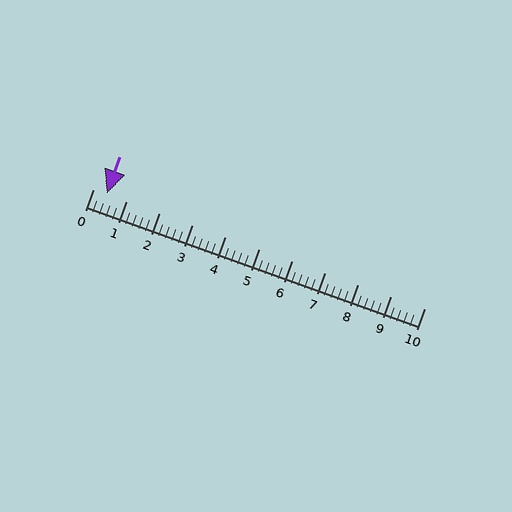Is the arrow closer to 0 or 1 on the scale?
The arrow is closer to 0.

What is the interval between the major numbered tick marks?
The major tick marks are spaced 1 units apart.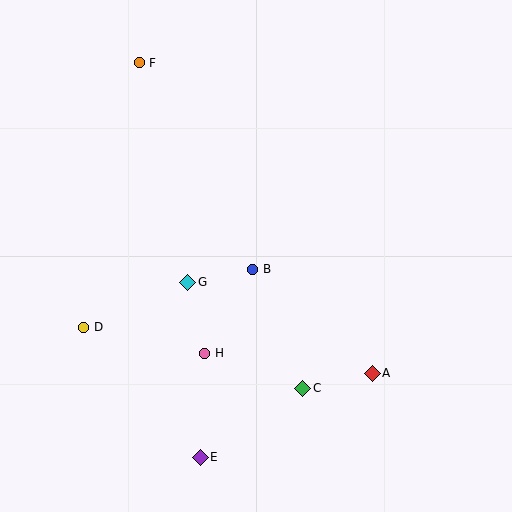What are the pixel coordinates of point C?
Point C is at (303, 388).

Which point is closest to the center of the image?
Point B at (253, 270) is closest to the center.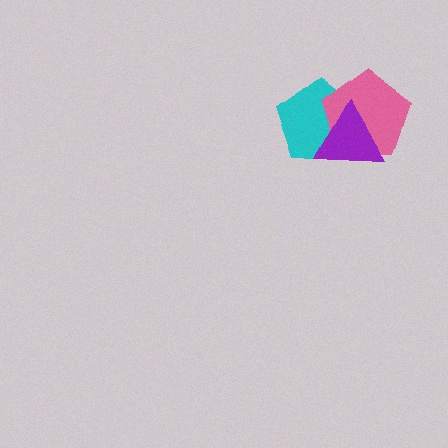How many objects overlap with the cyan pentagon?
2 objects overlap with the cyan pentagon.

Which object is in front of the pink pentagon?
The purple triangle is in front of the pink pentagon.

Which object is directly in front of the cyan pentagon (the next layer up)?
The pink pentagon is directly in front of the cyan pentagon.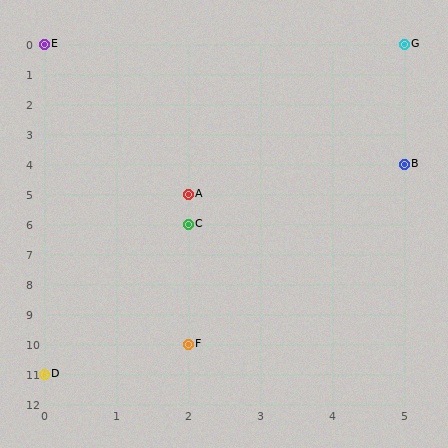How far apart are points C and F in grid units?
Points C and F are 4 rows apart.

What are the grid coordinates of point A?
Point A is at grid coordinates (2, 5).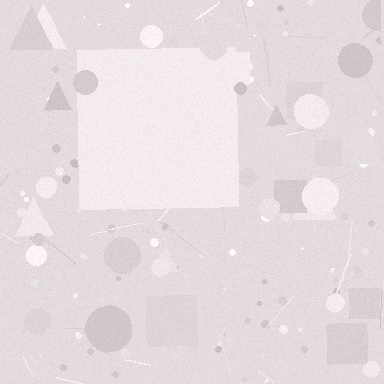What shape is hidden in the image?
A square is hidden in the image.